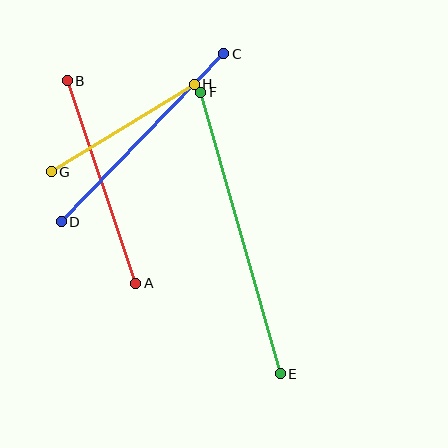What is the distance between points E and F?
The distance is approximately 292 pixels.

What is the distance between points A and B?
The distance is approximately 213 pixels.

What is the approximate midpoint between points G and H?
The midpoint is at approximately (123, 128) pixels.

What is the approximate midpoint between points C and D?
The midpoint is at approximately (143, 138) pixels.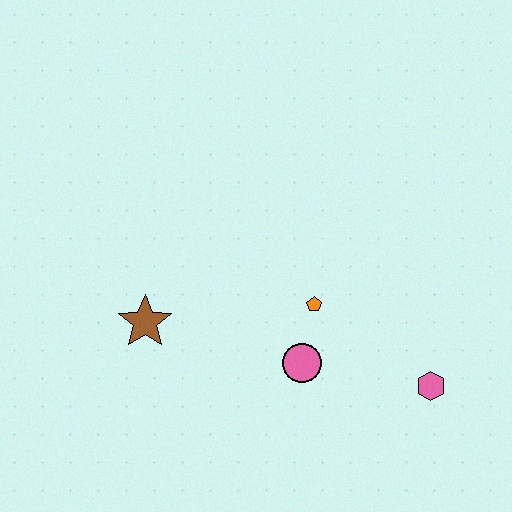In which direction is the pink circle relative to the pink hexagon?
The pink circle is to the left of the pink hexagon.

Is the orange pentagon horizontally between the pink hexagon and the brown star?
Yes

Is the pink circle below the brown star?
Yes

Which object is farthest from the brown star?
The pink hexagon is farthest from the brown star.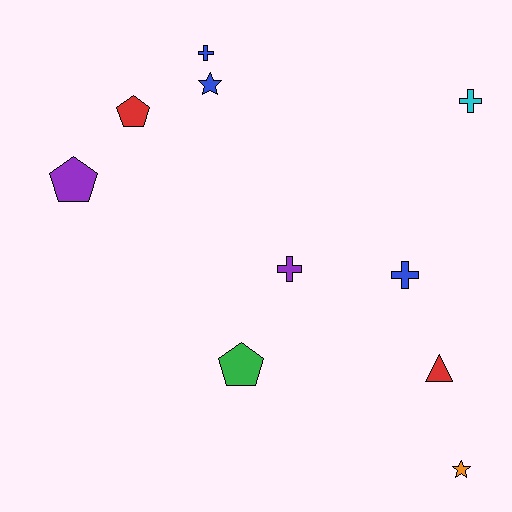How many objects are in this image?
There are 10 objects.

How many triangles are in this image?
There is 1 triangle.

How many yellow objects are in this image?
There are no yellow objects.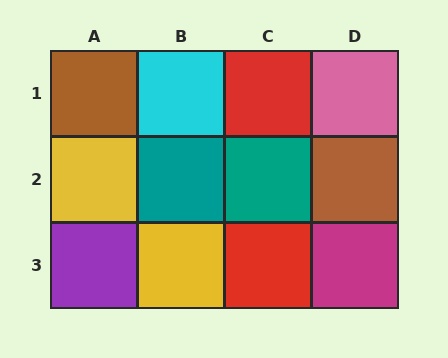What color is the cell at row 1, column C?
Red.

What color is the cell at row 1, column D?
Pink.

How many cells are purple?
1 cell is purple.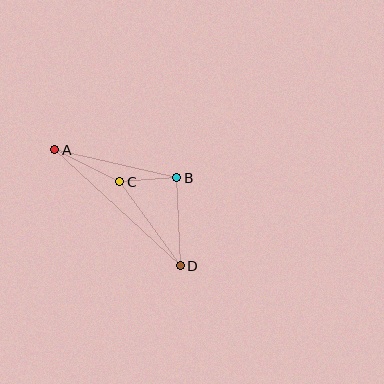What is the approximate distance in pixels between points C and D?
The distance between C and D is approximately 104 pixels.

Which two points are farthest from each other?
Points A and D are farthest from each other.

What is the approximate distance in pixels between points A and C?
The distance between A and C is approximately 72 pixels.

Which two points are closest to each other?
Points B and C are closest to each other.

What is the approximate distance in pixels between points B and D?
The distance between B and D is approximately 88 pixels.